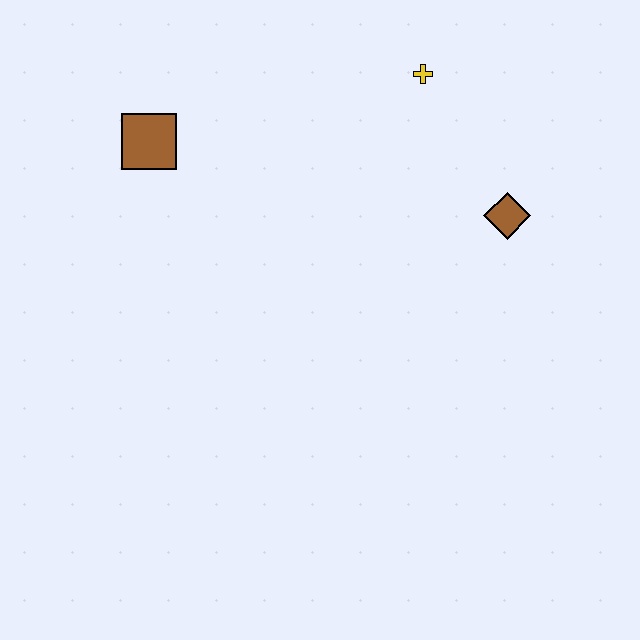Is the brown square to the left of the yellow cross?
Yes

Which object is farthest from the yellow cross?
The brown square is farthest from the yellow cross.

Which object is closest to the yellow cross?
The brown diamond is closest to the yellow cross.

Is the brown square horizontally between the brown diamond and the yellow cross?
No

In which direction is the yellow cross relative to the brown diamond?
The yellow cross is above the brown diamond.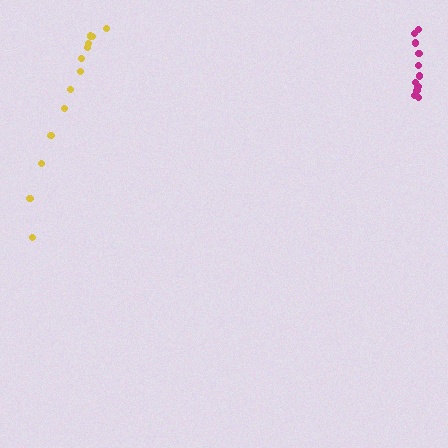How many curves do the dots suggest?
There are 2 distinct paths.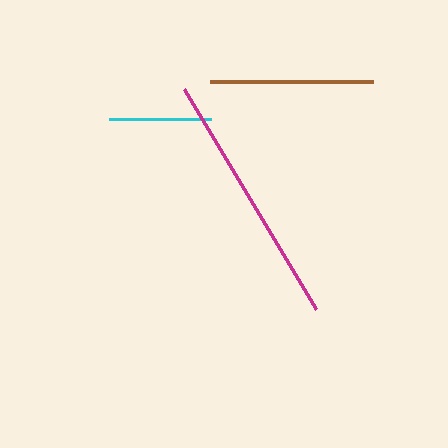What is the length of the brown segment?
The brown segment is approximately 163 pixels long.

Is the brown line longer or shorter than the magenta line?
The magenta line is longer than the brown line.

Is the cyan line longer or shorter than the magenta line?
The magenta line is longer than the cyan line.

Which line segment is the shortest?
The cyan line is the shortest at approximately 103 pixels.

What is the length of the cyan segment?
The cyan segment is approximately 103 pixels long.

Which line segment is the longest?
The magenta line is the longest at approximately 256 pixels.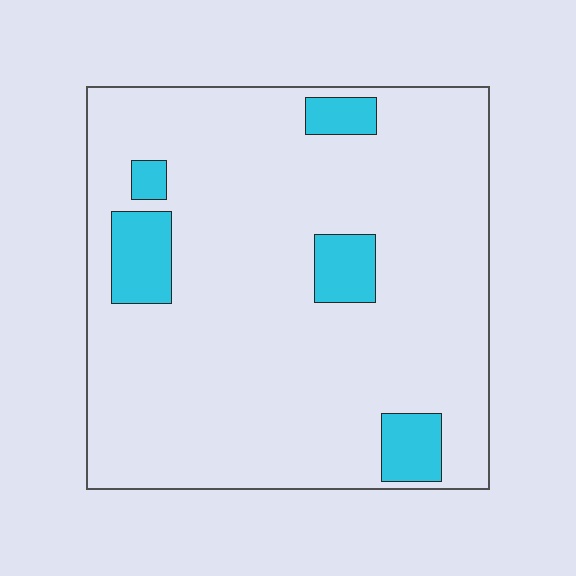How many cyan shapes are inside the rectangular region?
5.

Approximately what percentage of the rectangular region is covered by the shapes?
Approximately 10%.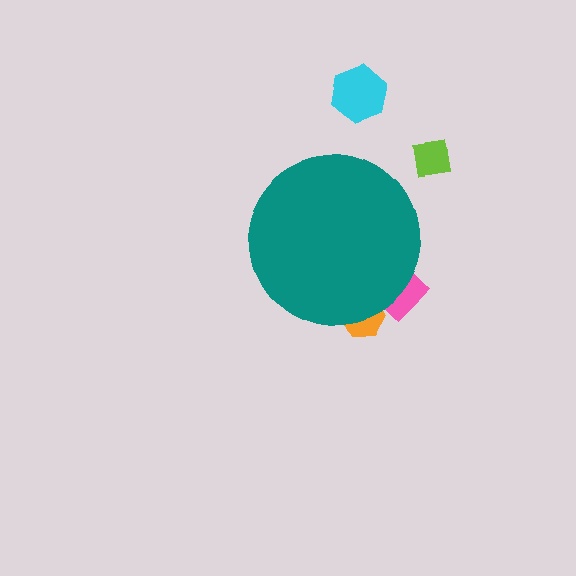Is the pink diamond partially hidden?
Yes, the pink diamond is partially hidden behind the teal circle.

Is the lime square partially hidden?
No, the lime square is fully visible.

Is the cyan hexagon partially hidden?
No, the cyan hexagon is fully visible.